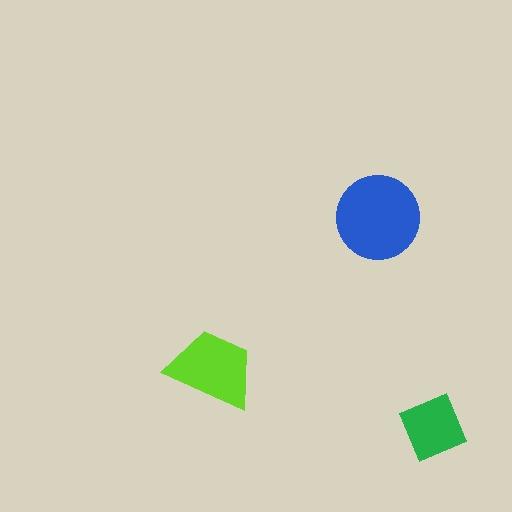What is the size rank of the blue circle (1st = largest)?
1st.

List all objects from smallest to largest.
The green square, the lime trapezoid, the blue circle.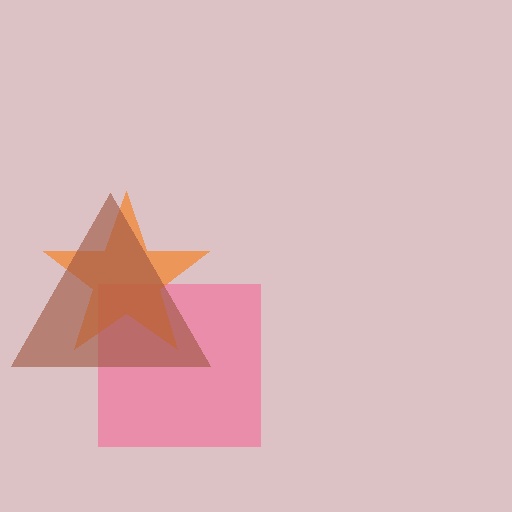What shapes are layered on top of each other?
The layered shapes are: a pink square, an orange star, a brown triangle.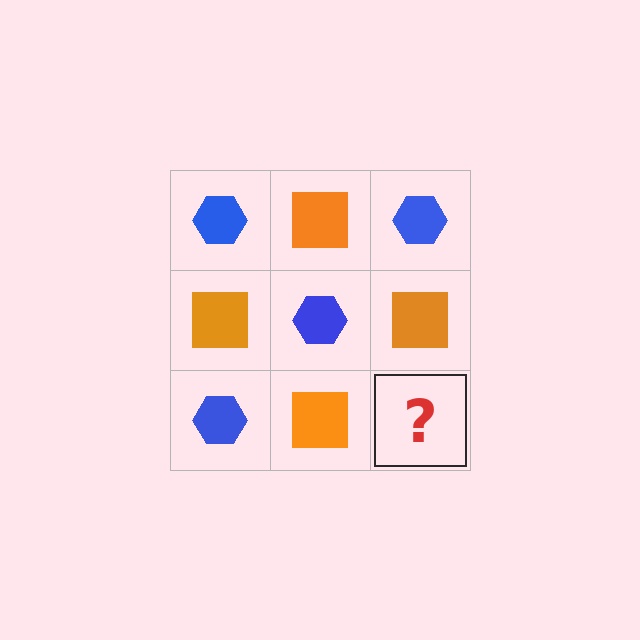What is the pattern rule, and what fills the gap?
The rule is that it alternates blue hexagon and orange square in a checkerboard pattern. The gap should be filled with a blue hexagon.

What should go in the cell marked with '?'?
The missing cell should contain a blue hexagon.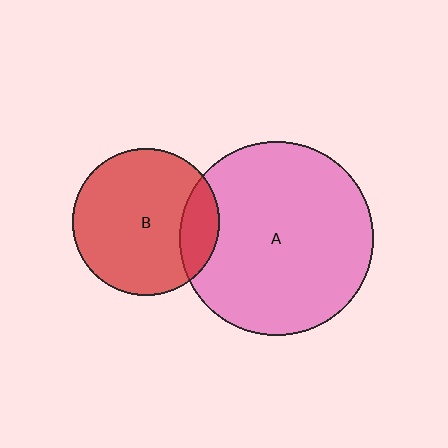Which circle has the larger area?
Circle A (pink).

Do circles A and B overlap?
Yes.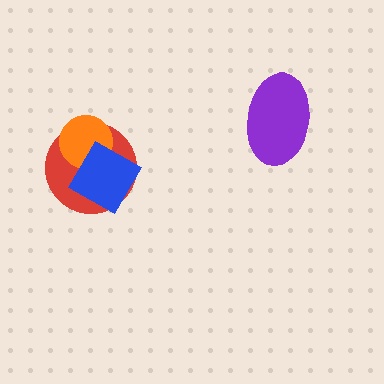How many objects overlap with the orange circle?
2 objects overlap with the orange circle.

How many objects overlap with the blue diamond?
2 objects overlap with the blue diamond.